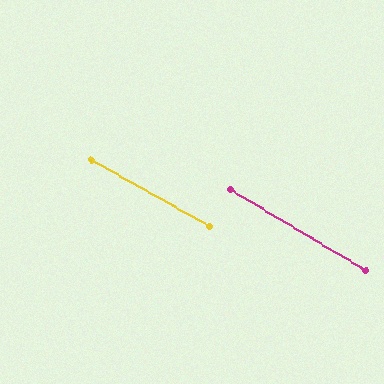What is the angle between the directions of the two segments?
Approximately 2 degrees.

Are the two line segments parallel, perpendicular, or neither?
Parallel — their directions differ by only 1.6°.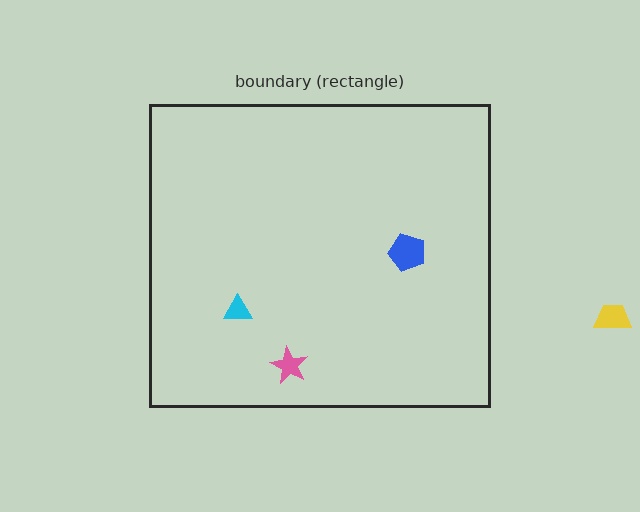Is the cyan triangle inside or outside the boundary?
Inside.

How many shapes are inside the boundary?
3 inside, 1 outside.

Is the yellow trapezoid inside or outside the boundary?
Outside.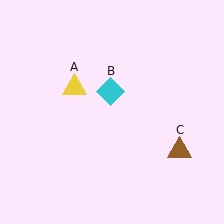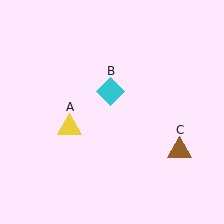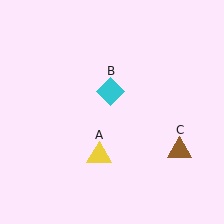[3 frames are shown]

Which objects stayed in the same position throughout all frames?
Cyan diamond (object B) and brown triangle (object C) remained stationary.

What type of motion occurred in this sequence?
The yellow triangle (object A) rotated counterclockwise around the center of the scene.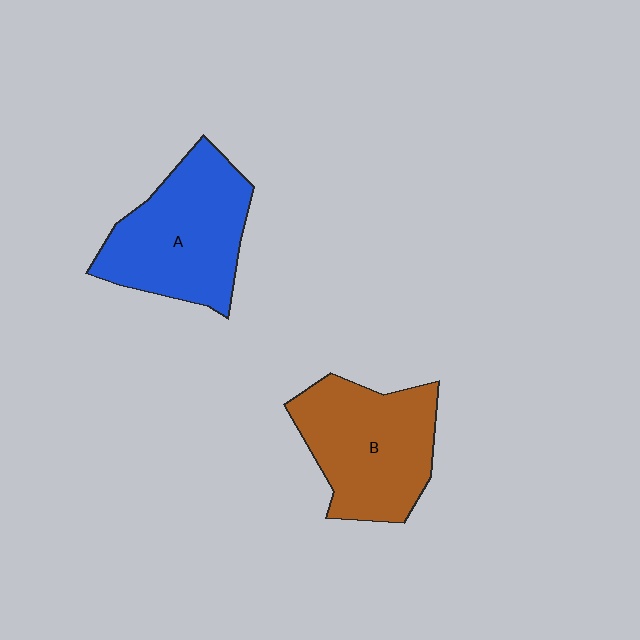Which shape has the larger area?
Shape A (blue).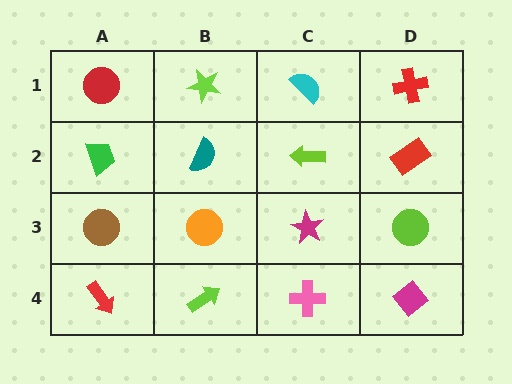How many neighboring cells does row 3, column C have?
4.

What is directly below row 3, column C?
A pink cross.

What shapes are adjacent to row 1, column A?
A green trapezoid (row 2, column A), a lime star (row 1, column B).